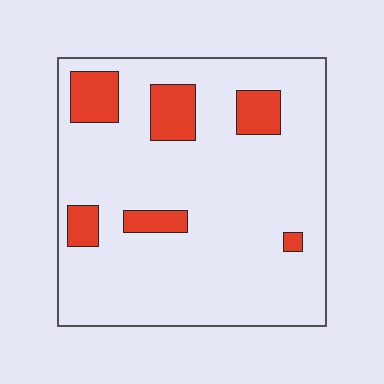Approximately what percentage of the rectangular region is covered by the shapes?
Approximately 15%.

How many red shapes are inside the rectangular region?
6.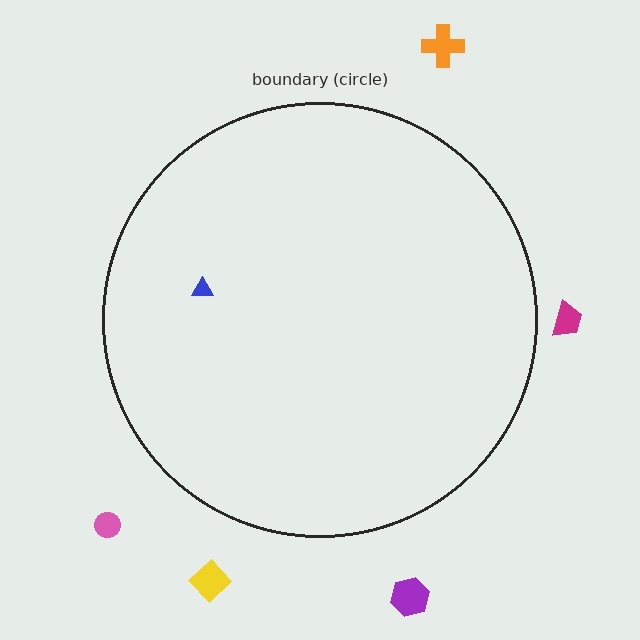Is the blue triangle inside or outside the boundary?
Inside.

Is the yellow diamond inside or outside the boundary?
Outside.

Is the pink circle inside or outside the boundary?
Outside.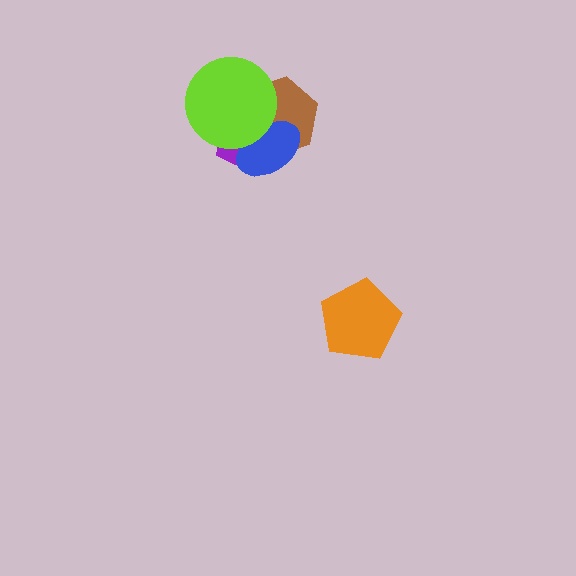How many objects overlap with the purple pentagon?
3 objects overlap with the purple pentagon.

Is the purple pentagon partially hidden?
Yes, it is partially covered by another shape.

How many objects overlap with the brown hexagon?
3 objects overlap with the brown hexagon.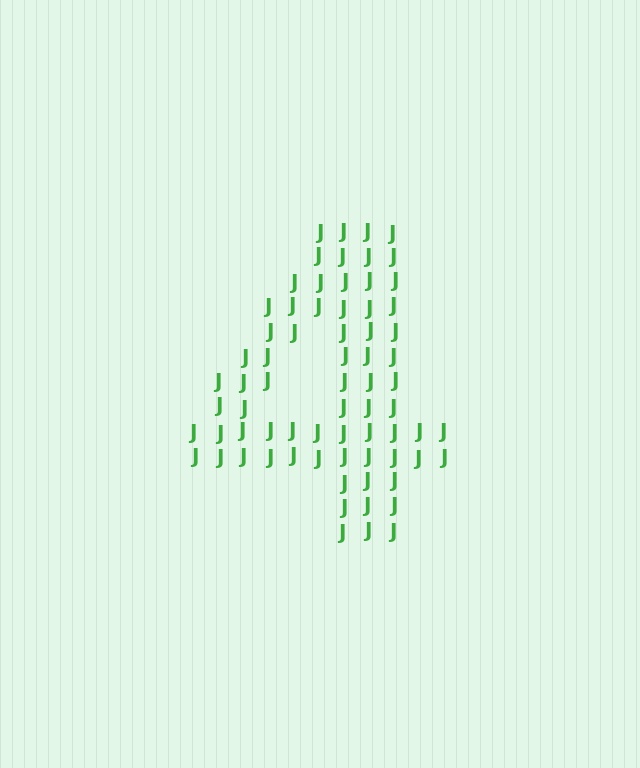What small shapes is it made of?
It is made of small letter J's.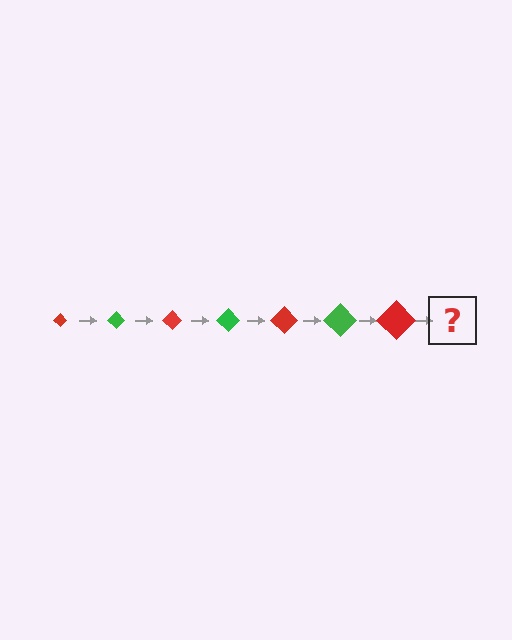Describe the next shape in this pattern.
It should be a green diamond, larger than the previous one.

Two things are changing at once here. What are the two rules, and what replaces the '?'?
The two rules are that the diamond grows larger each step and the color cycles through red and green. The '?' should be a green diamond, larger than the previous one.